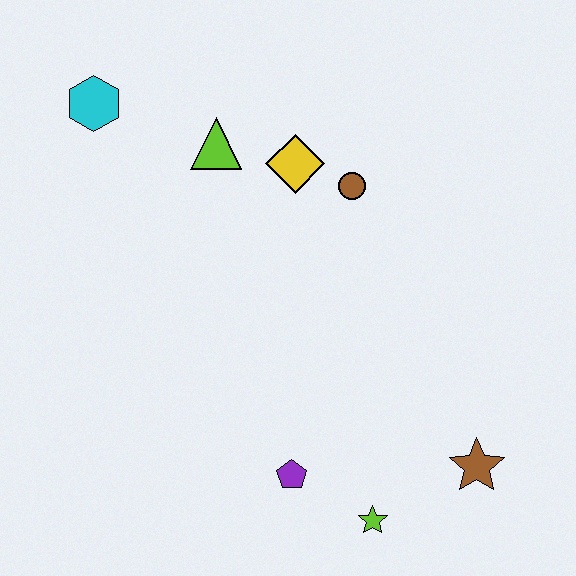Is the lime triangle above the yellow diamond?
Yes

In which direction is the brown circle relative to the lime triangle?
The brown circle is to the right of the lime triangle.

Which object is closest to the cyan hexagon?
The lime triangle is closest to the cyan hexagon.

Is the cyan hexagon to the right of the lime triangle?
No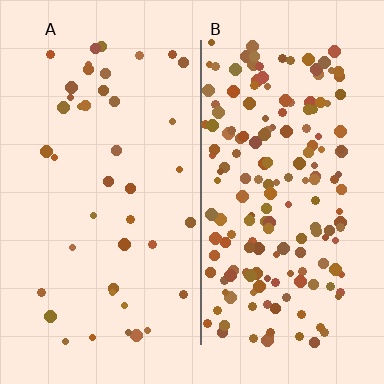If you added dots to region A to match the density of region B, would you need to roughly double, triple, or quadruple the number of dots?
Approximately quadruple.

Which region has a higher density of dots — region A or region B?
B (the right).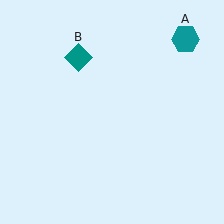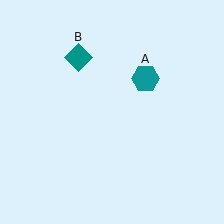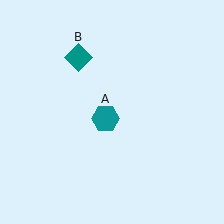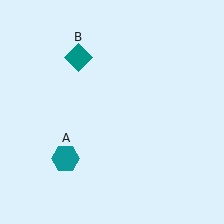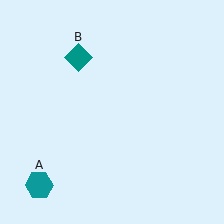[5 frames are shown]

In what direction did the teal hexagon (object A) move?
The teal hexagon (object A) moved down and to the left.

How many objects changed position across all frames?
1 object changed position: teal hexagon (object A).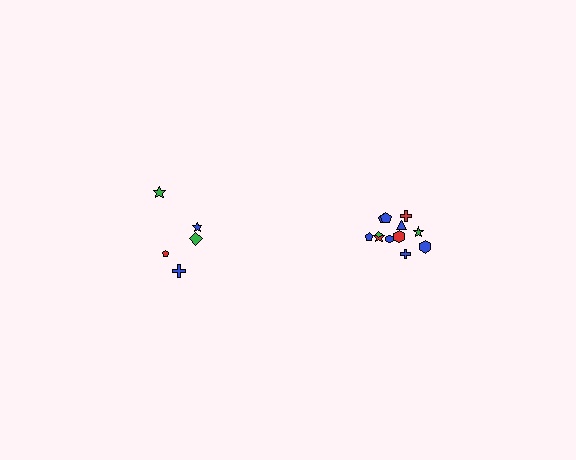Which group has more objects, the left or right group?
The right group.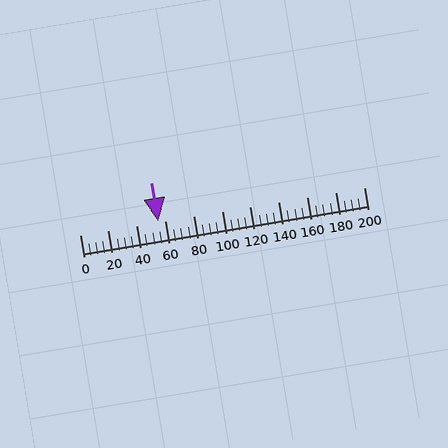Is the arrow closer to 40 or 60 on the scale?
The arrow is closer to 60.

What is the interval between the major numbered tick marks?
The major tick marks are spaced 20 units apart.